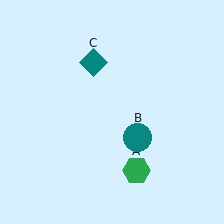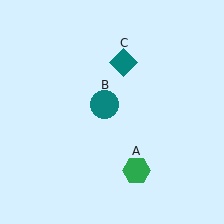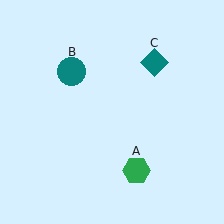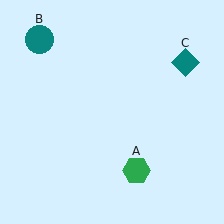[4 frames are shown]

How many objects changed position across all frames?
2 objects changed position: teal circle (object B), teal diamond (object C).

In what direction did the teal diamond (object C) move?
The teal diamond (object C) moved right.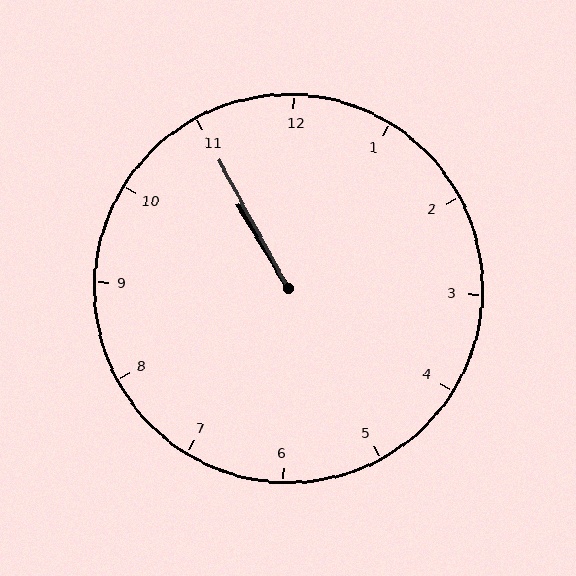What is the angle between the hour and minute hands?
Approximately 2 degrees.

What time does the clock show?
10:55.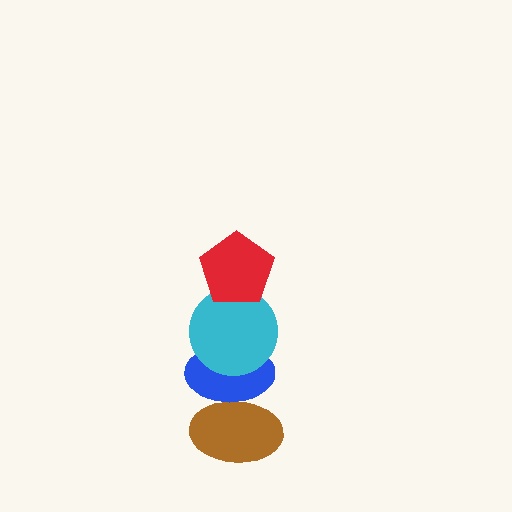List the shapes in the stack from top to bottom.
From top to bottom: the red pentagon, the cyan circle, the blue ellipse, the brown ellipse.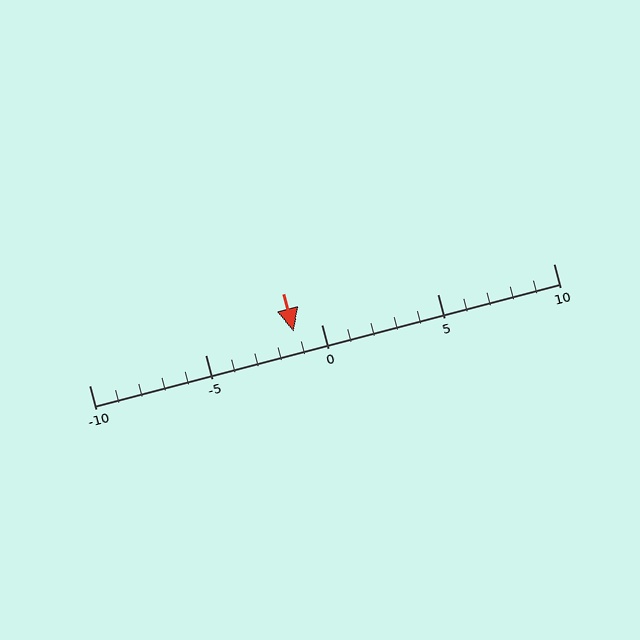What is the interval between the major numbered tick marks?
The major tick marks are spaced 5 units apart.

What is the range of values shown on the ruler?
The ruler shows values from -10 to 10.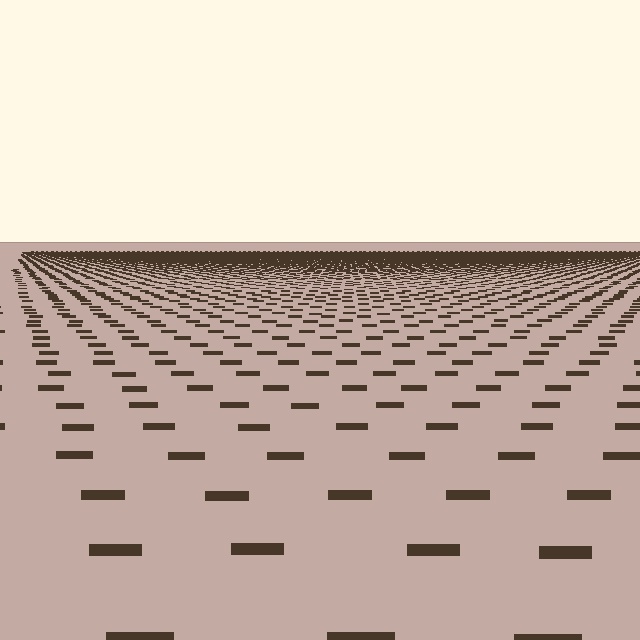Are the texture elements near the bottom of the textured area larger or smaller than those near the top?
Larger. Near the bottom, elements are closer to the viewer and appear at a bigger on-screen size.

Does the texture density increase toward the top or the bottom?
Density increases toward the top.